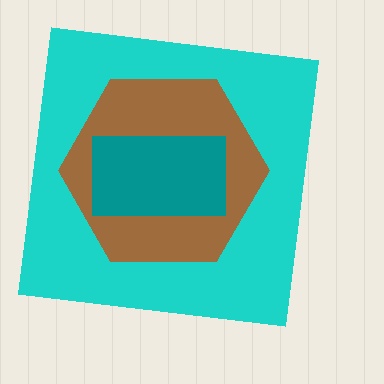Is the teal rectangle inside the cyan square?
Yes.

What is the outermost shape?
The cyan square.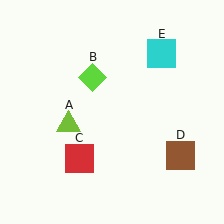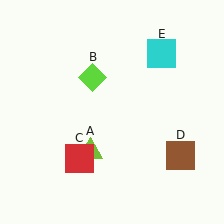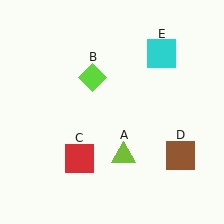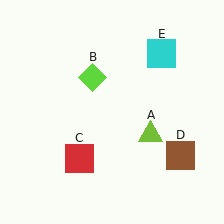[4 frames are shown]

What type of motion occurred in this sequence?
The lime triangle (object A) rotated counterclockwise around the center of the scene.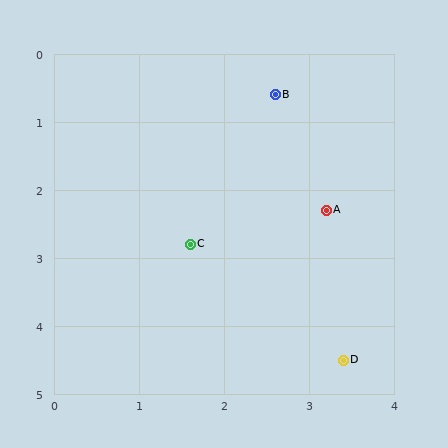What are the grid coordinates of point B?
Point B is at approximately (2.6, 0.6).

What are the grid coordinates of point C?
Point C is at approximately (1.6, 2.8).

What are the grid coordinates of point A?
Point A is at approximately (3.2, 2.3).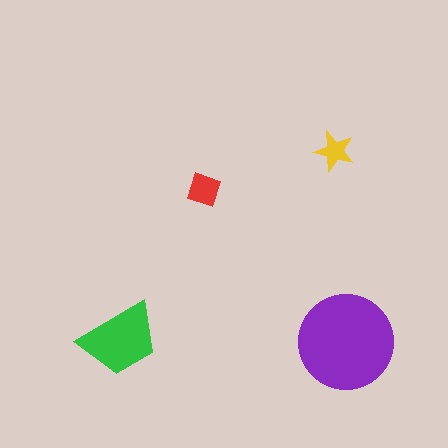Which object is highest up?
The yellow star is topmost.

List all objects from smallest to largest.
The yellow star, the red diamond, the green trapezoid, the purple circle.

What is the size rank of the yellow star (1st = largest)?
4th.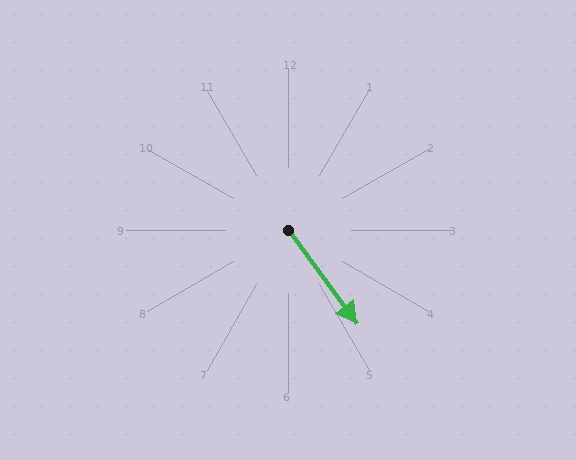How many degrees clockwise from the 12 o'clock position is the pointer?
Approximately 143 degrees.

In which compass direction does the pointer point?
Southeast.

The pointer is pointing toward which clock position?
Roughly 5 o'clock.